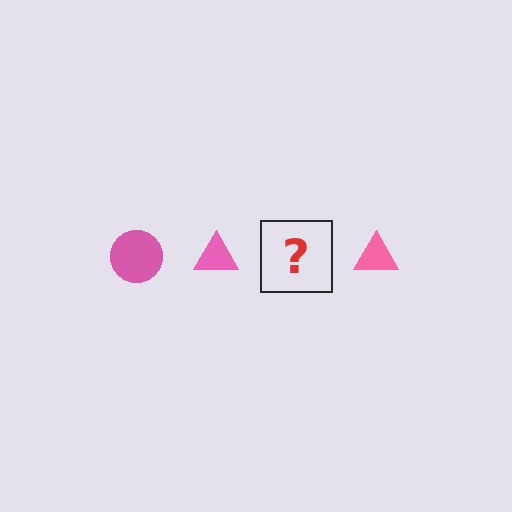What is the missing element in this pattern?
The missing element is a pink circle.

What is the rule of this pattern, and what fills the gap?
The rule is that the pattern cycles through circle, triangle shapes in pink. The gap should be filled with a pink circle.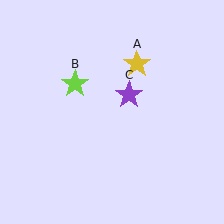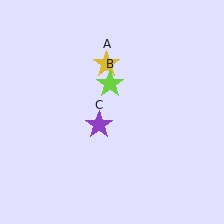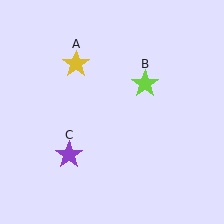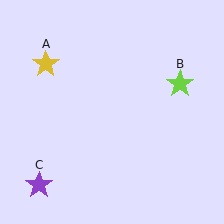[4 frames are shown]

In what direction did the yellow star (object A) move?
The yellow star (object A) moved left.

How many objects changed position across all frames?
3 objects changed position: yellow star (object A), lime star (object B), purple star (object C).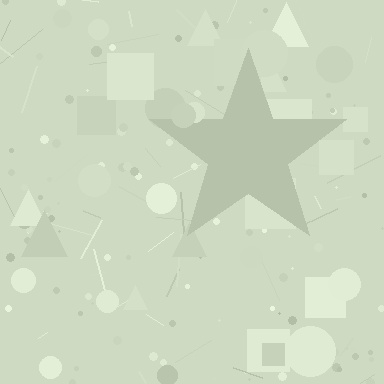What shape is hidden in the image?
A star is hidden in the image.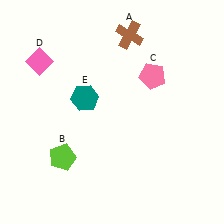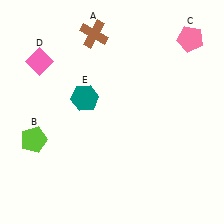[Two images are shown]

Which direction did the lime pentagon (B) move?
The lime pentagon (B) moved left.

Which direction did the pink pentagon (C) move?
The pink pentagon (C) moved right.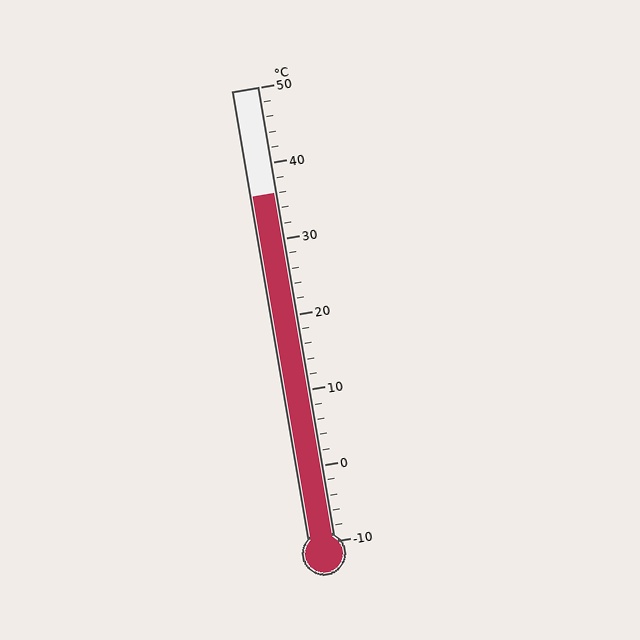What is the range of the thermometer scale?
The thermometer scale ranges from -10°C to 50°C.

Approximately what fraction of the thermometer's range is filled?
The thermometer is filled to approximately 75% of its range.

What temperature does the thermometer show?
The thermometer shows approximately 36°C.